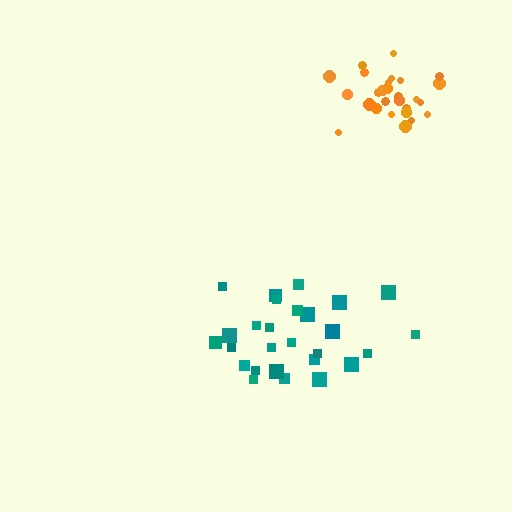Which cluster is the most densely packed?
Orange.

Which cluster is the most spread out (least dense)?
Teal.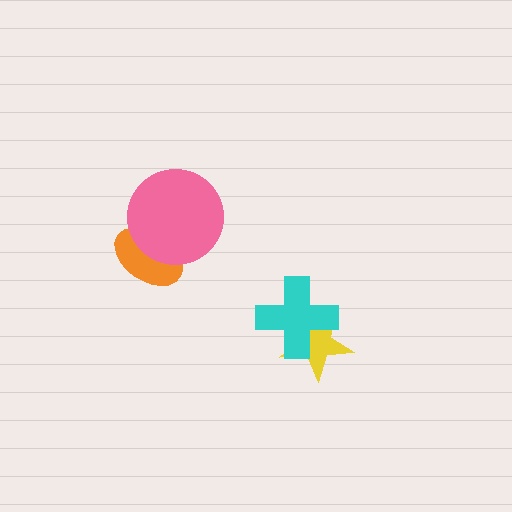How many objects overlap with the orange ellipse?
1 object overlaps with the orange ellipse.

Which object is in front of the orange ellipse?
The pink circle is in front of the orange ellipse.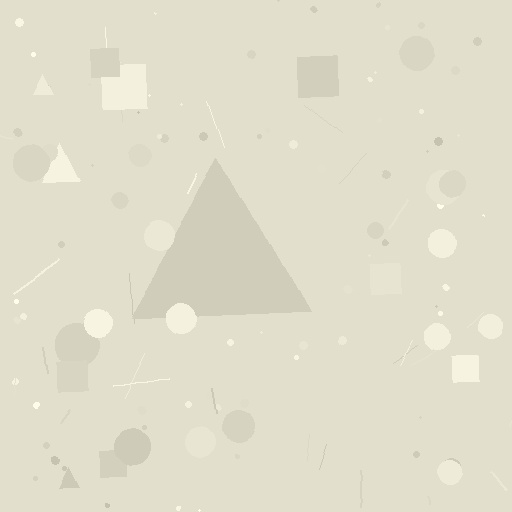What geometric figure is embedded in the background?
A triangle is embedded in the background.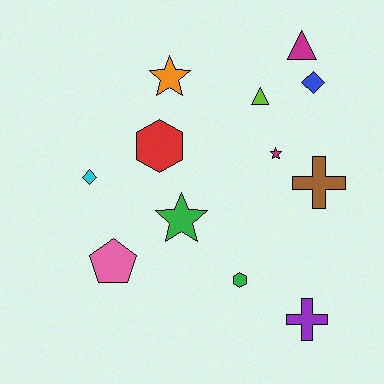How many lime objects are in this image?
There is 1 lime object.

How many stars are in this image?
There are 3 stars.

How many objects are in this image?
There are 12 objects.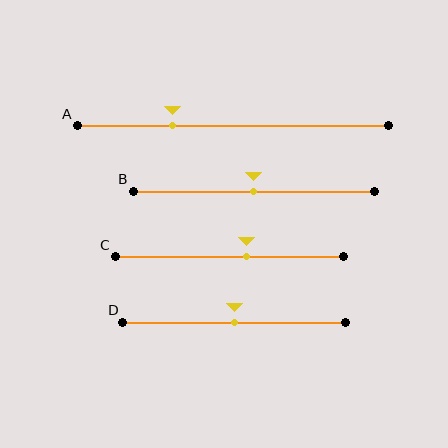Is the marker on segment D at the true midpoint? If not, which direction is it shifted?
Yes, the marker on segment D is at the true midpoint.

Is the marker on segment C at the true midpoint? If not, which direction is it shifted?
No, the marker on segment C is shifted to the right by about 7% of the segment length.